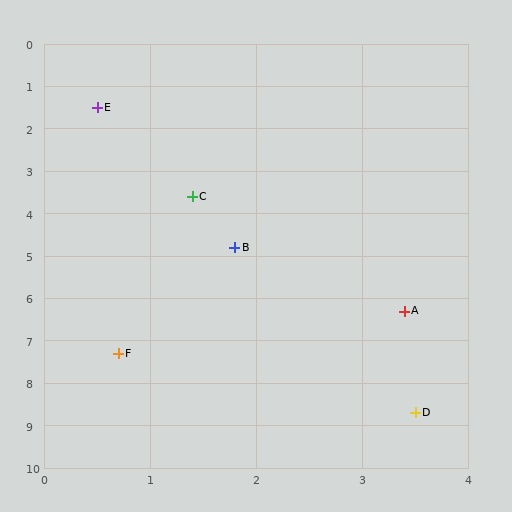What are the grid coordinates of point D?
Point D is at approximately (3.5, 8.7).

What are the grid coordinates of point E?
Point E is at approximately (0.5, 1.5).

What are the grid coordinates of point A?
Point A is at approximately (3.4, 6.3).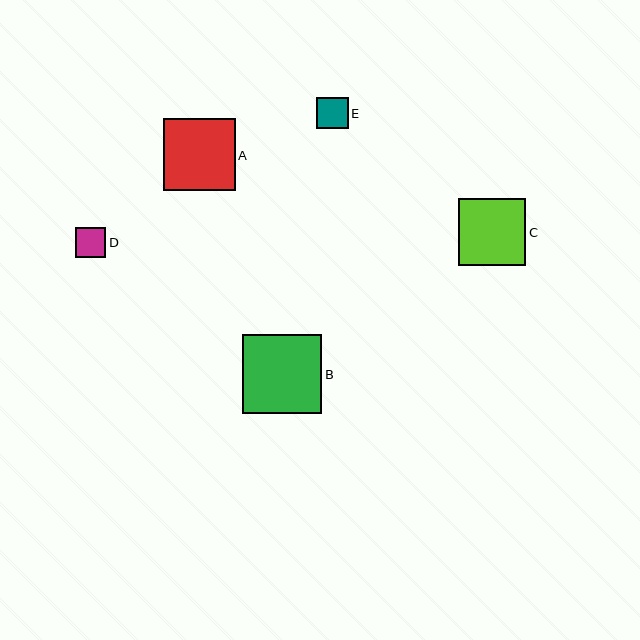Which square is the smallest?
Square D is the smallest with a size of approximately 30 pixels.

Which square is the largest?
Square B is the largest with a size of approximately 79 pixels.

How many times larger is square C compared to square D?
Square C is approximately 2.3 times the size of square D.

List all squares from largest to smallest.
From largest to smallest: B, A, C, E, D.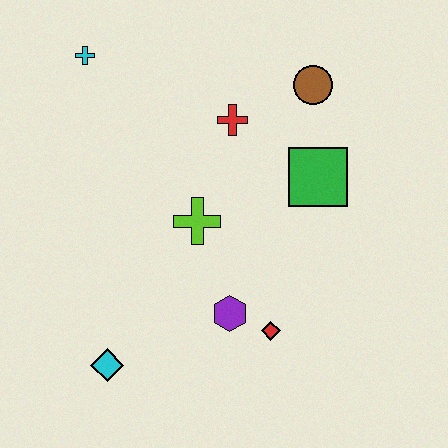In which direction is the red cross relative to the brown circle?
The red cross is to the left of the brown circle.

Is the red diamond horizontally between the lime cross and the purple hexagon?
No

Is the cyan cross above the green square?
Yes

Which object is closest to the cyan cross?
The red cross is closest to the cyan cross.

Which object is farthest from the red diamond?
The cyan cross is farthest from the red diamond.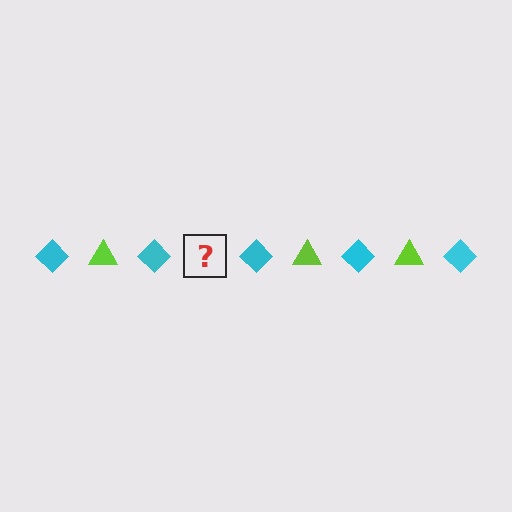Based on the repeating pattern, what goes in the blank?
The blank should be a lime triangle.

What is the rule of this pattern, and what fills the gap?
The rule is that the pattern alternates between cyan diamond and lime triangle. The gap should be filled with a lime triangle.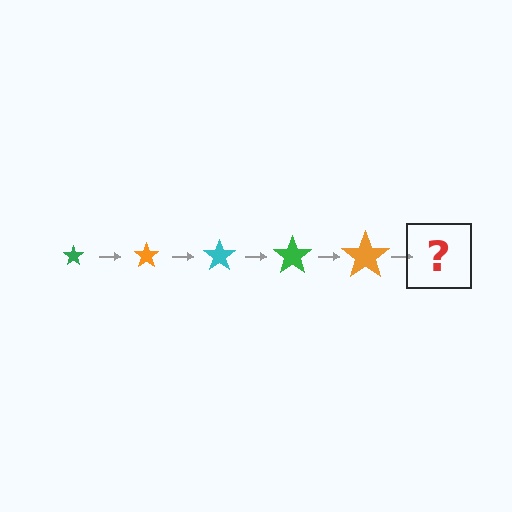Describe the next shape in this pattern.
It should be a cyan star, larger than the previous one.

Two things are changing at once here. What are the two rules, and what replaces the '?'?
The two rules are that the star grows larger each step and the color cycles through green, orange, and cyan. The '?' should be a cyan star, larger than the previous one.